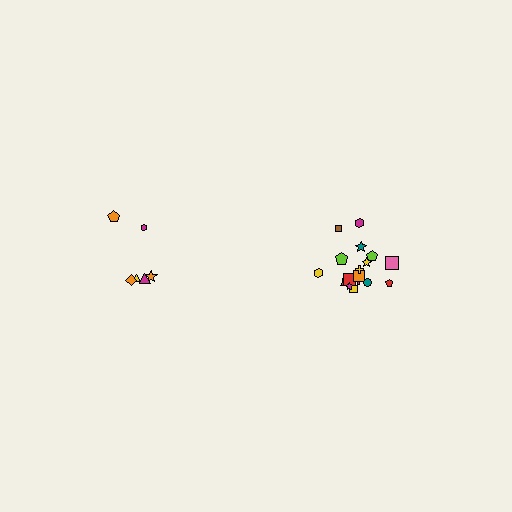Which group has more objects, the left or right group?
The right group.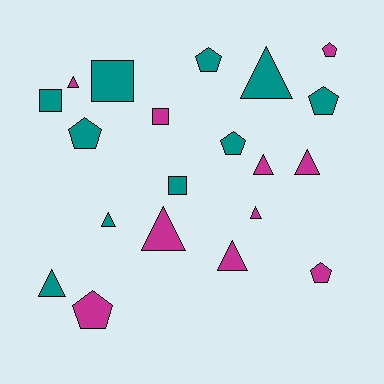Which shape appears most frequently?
Triangle, with 9 objects.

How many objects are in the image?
There are 20 objects.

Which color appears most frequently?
Magenta, with 10 objects.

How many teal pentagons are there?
There are 4 teal pentagons.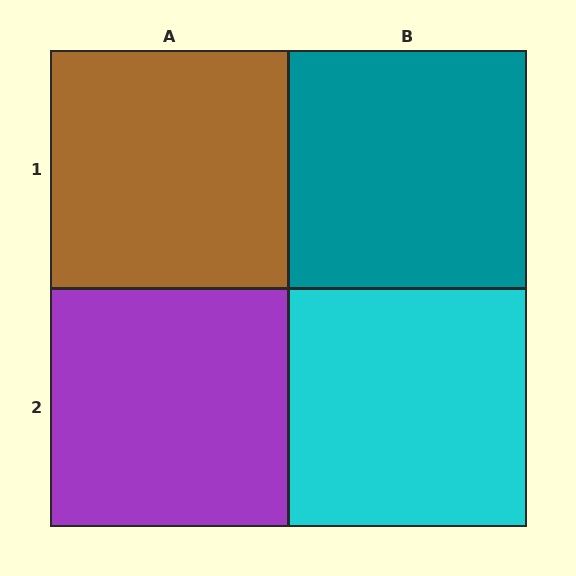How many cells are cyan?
1 cell is cyan.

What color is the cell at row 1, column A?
Brown.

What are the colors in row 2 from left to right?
Purple, cyan.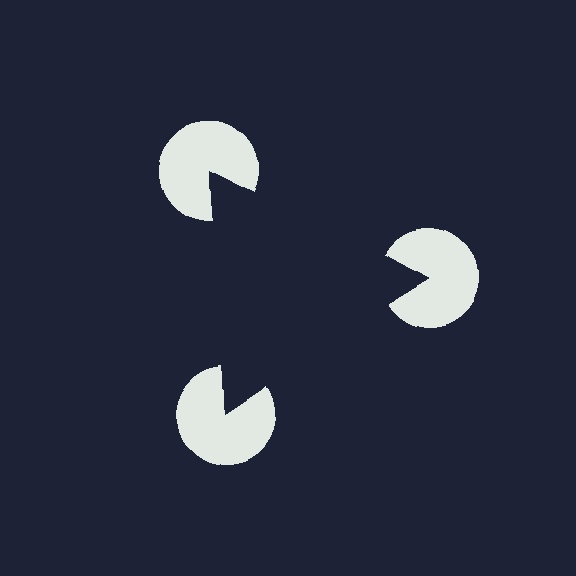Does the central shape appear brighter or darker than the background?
It typically appears slightly darker than the background, even though no actual brightness change is drawn.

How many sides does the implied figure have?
3 sides.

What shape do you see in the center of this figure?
An illusory triangle — its edges are inferred from the aligned wedge cuts in the pac-man discs, not physically drawn.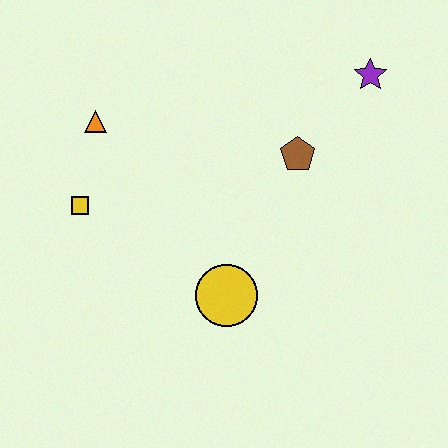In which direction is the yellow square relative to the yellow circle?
The yellow square is to the left of the yellow circle.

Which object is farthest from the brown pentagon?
The yellow square is farthest from the brown pentagon.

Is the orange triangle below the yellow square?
No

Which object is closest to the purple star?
The brown pentagon is closest to the purple star.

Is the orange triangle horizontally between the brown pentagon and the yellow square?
Yes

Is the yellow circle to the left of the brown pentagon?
Yes